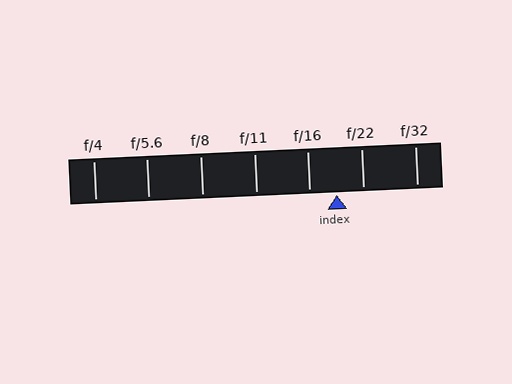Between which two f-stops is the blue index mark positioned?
The index mark is between f/16 and f/22.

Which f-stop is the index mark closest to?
The index mark is closest to f/16.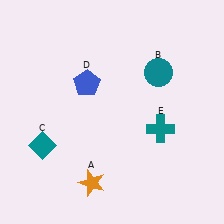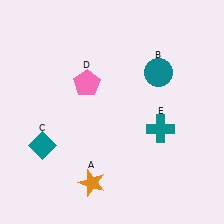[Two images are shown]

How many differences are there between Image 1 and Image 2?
There is 1 difference between the two images.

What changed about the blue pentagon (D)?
In Image 1, D is blue. In Image 2, it changed to pink.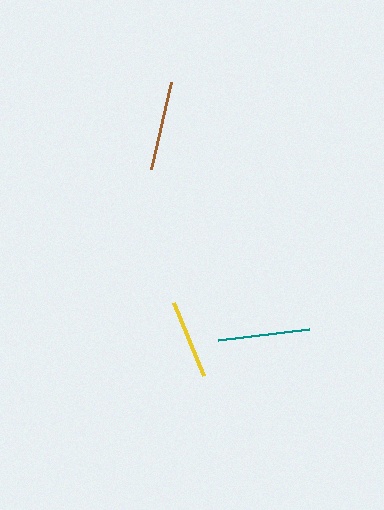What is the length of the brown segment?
The brown segment is approximately 90 pixels long.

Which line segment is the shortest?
The yellow line is the shortest at approximately 79 pixels.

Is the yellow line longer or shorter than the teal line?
The teal line is longer than the yellow line.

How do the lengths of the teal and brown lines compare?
The teal and brown lines are approximately the same length.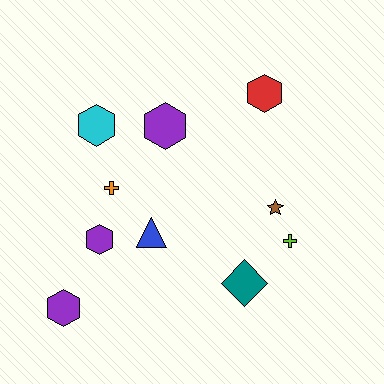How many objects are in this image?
There are 10 objects.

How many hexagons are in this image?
There are 5 hexagons.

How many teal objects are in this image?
There is 1 teal object.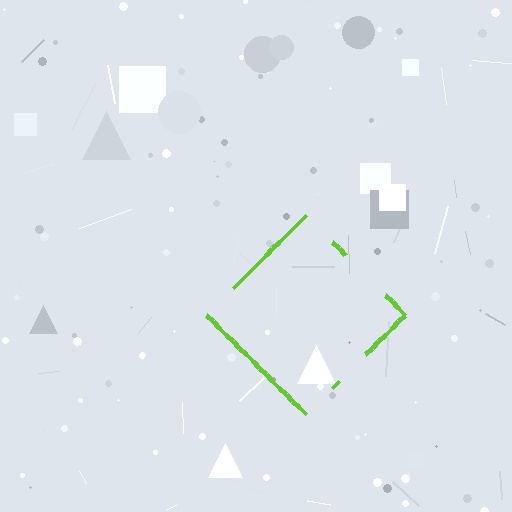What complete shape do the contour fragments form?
The contour fragments form a diamond.